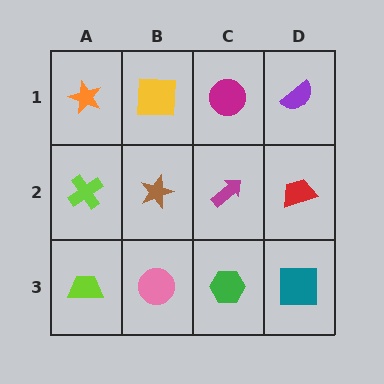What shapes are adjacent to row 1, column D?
A red trapezoid (row 2, column D), a magenta circle (row 1, column C).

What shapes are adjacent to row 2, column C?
A magenta circle (row 1, column C), a green hexagon (row 3, column C), a brown star (row 2, column B), a red trapezoid (row 2, column D).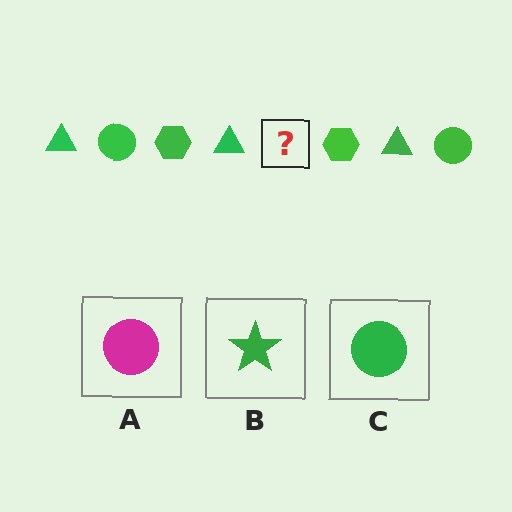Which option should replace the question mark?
Option C.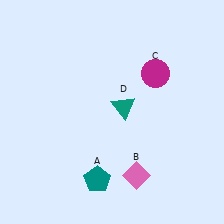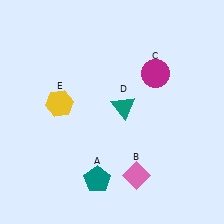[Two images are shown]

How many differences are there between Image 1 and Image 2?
There is 1 difference between the two images.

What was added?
A yellow hexagon (E) was added in Image 2.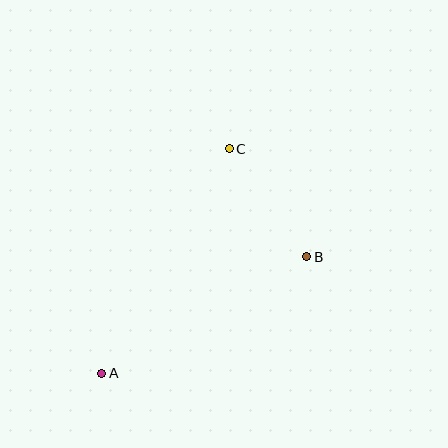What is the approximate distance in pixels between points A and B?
The distance between A and B is approximately 236 pixels.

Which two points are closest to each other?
Points B and C are closest to each other.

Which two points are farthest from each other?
Points A and C are farthest from each other.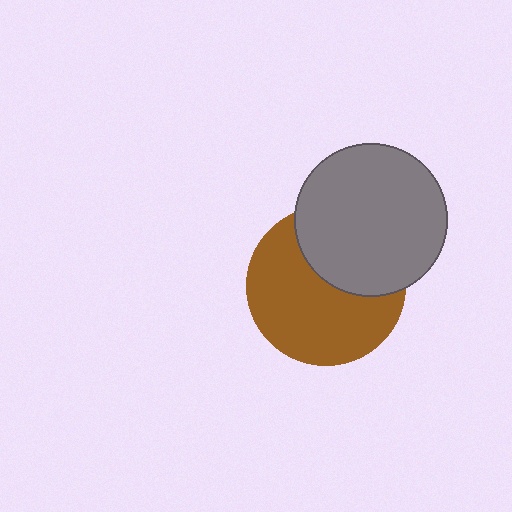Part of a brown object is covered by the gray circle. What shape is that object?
It is a circle.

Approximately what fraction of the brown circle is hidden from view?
Roughly 37% of the brown circle is hidden behind the gray circle.